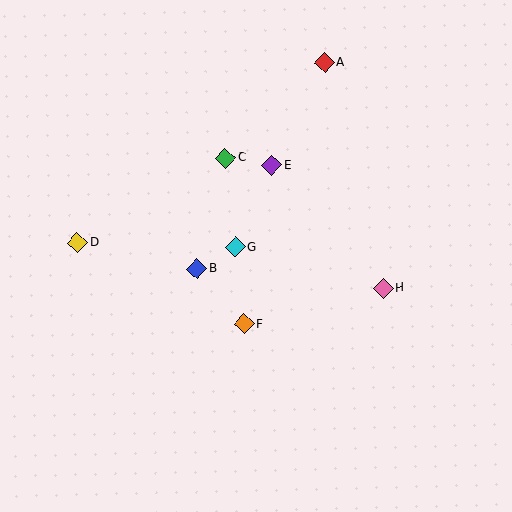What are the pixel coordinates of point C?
Point C is at (225, 158).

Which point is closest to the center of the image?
Point G at (235, 247) is closest to the center.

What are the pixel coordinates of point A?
Point A is at (325, 62).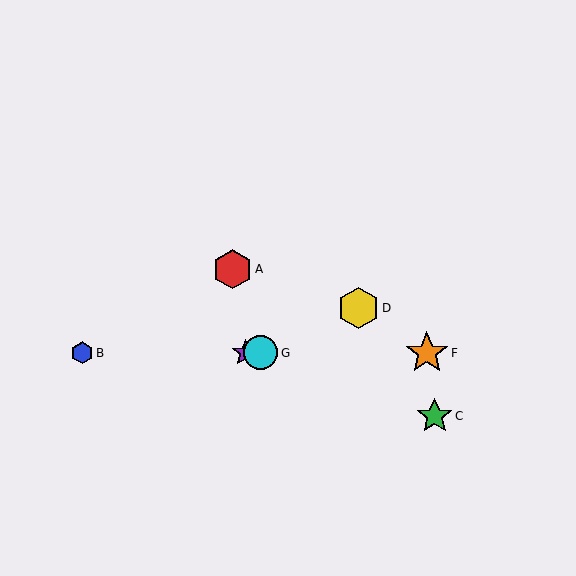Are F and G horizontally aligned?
Yes, both are at y≈353.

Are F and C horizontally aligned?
No, F is at y≈353 and C is at y≈416.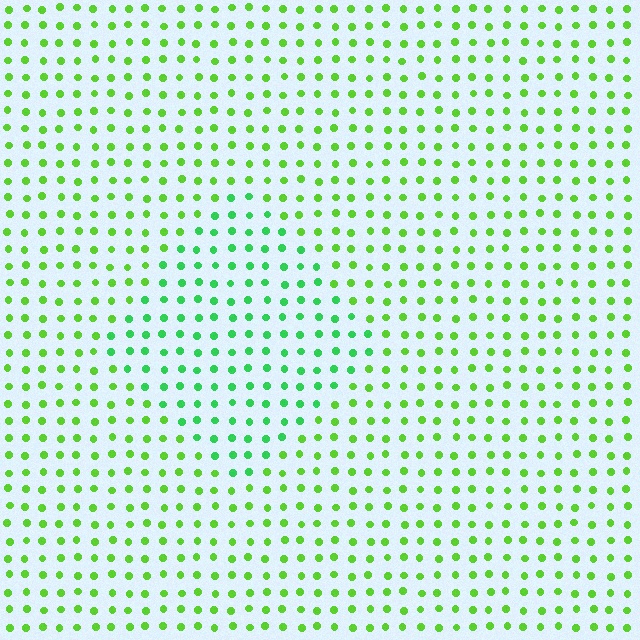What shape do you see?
I see a diamond.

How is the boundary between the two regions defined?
The boundary is defined purely by a slight shift in hue (about 30 degrees). Spacing, size, and orientation are identical on both sides.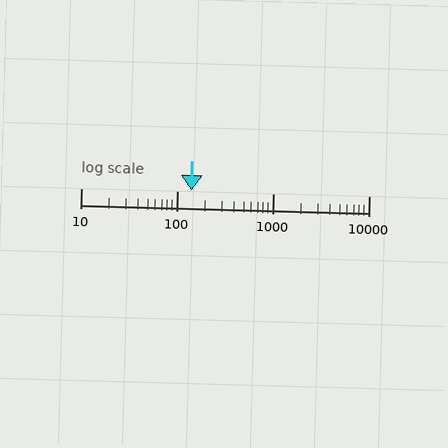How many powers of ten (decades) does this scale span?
The scale spans 3 decades, from 10 to 10000.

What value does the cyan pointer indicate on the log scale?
The pointer indicates approximately 140.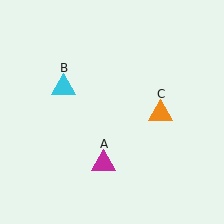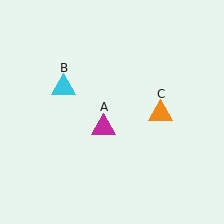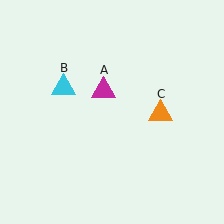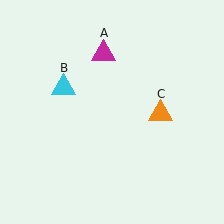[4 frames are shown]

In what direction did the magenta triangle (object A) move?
The magenta triangle (object A) moved up.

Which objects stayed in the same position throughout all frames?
Cyan triangle (object B) and orange triangle (object C) remained stationary.